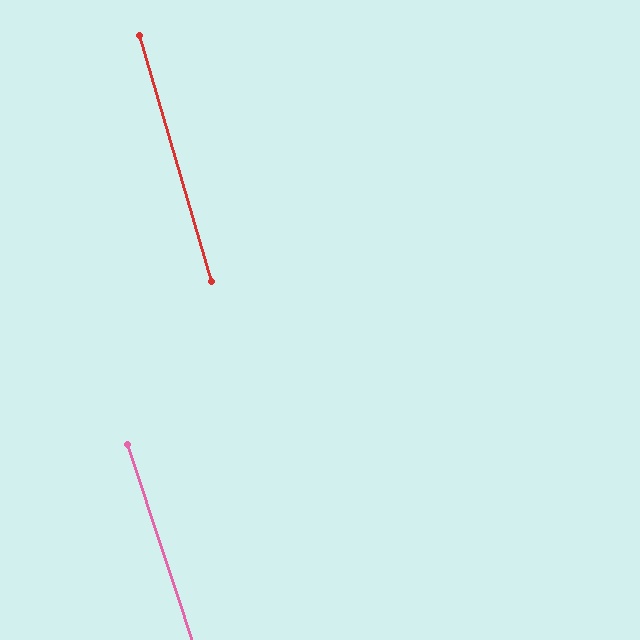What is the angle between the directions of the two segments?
Approximately 2 degrees.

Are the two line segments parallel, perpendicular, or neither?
Parallel — their directions differ by only 1.7°.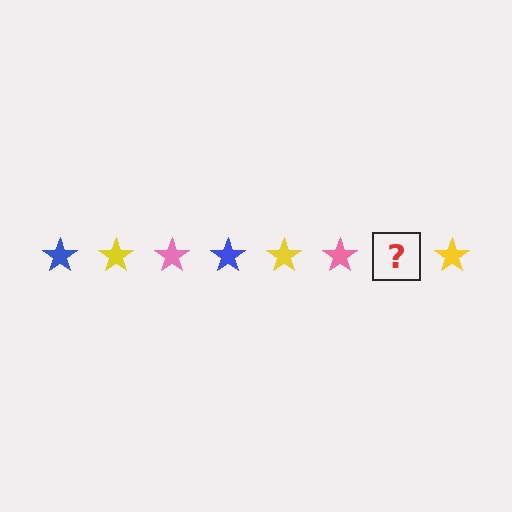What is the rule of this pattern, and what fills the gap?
The rule is that the pattern cycles through blue, yellow, pink stars. The gap should be filled with a blue star.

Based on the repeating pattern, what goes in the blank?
The blank should be a blue star.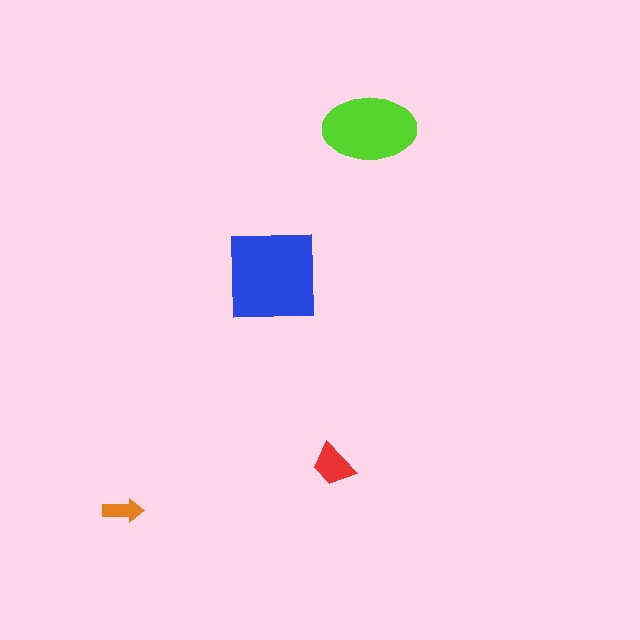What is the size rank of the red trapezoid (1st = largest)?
3rd.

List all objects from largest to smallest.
The blue square, the lime ellipse, the red trapezoid, the orange arrow.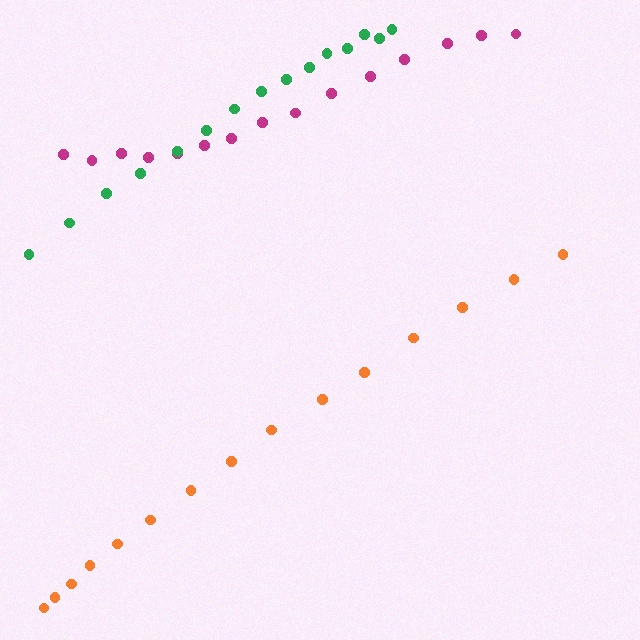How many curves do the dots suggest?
There are 3 distinct paths.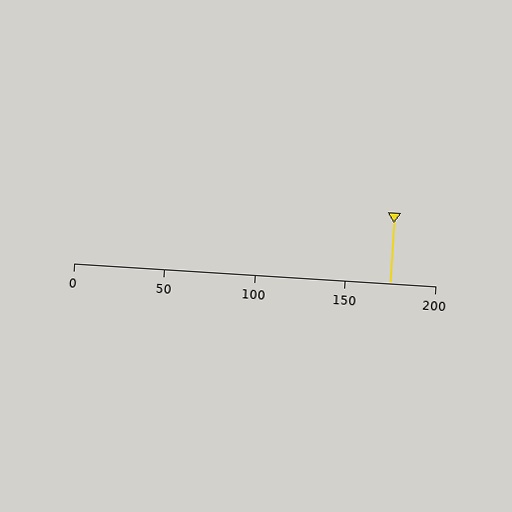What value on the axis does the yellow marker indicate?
The marker indicates approximately 175.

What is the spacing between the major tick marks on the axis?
The major ticks are spaced 50 apart.